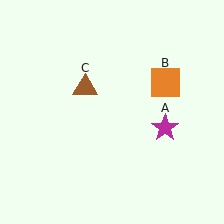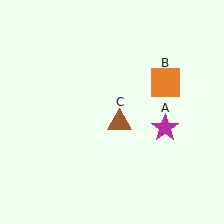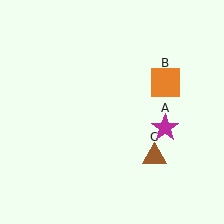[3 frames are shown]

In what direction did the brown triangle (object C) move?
The brown triangle (object C) moved down and to the right.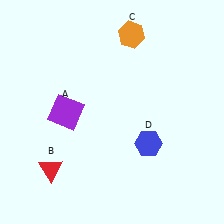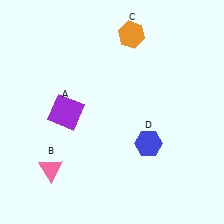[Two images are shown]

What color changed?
The triangle (B) changed from red in Image 1 to pink in Image 2.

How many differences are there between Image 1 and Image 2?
There is 1 difference between the two images.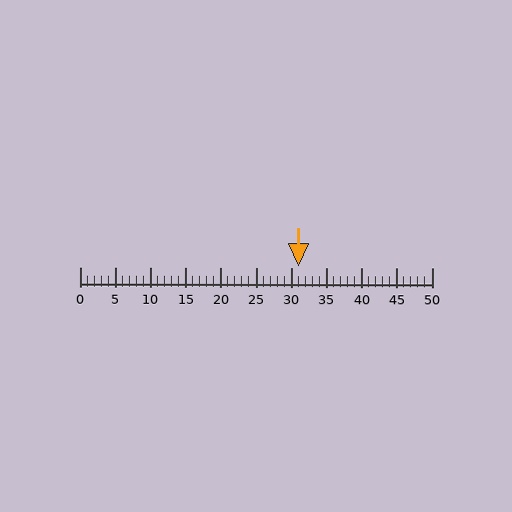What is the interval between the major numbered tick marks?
The major tick marks are spaced 5 units apart.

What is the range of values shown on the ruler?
The ruler shows values from 0 to 50.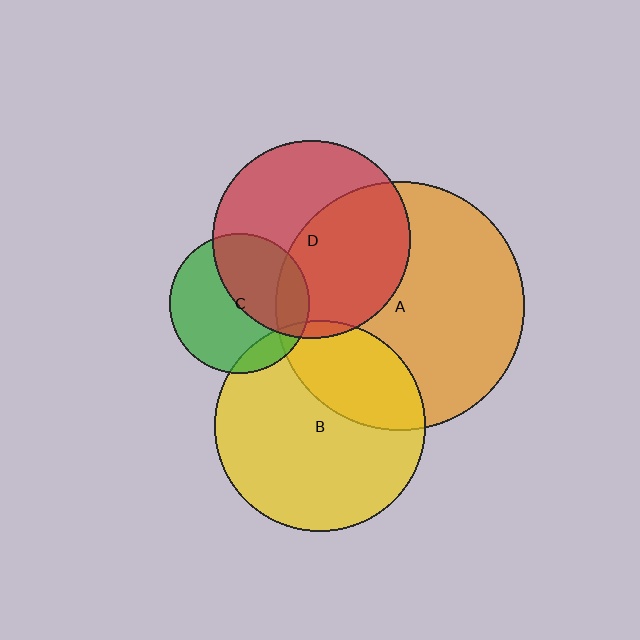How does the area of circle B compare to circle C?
Approximately 2.3 times.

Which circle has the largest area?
Circle A (orange).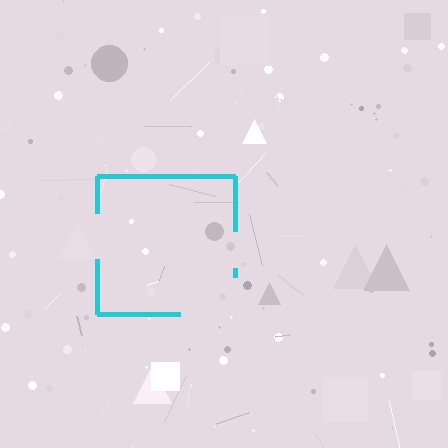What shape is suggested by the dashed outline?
The dashed outline suggests a square.